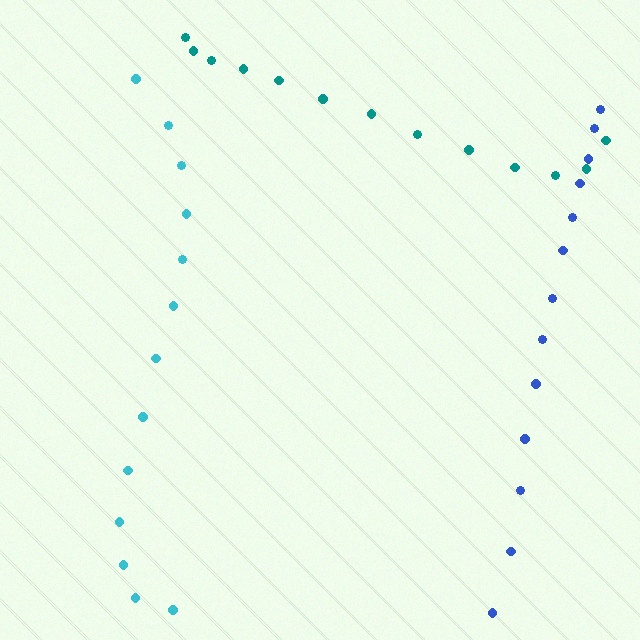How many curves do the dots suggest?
There are 3 distinct paths.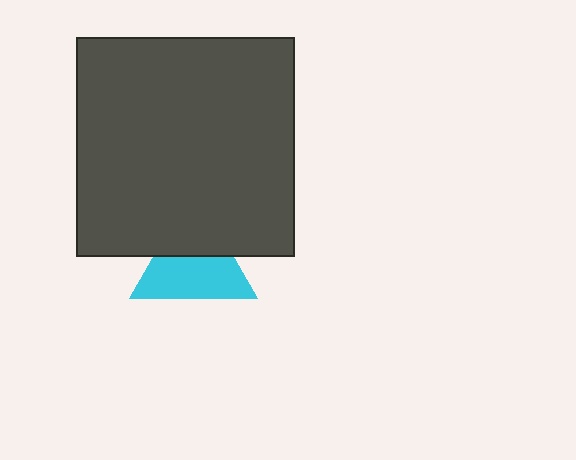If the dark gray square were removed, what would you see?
You would see the complete cyan triangle.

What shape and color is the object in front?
The object in front is a dark gray square.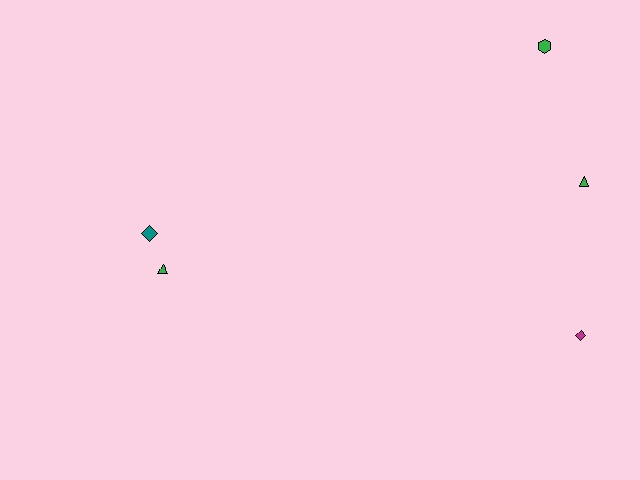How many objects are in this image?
There are 5 objects.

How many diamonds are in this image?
There are 2 diamonds.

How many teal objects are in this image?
There is 1 teal object.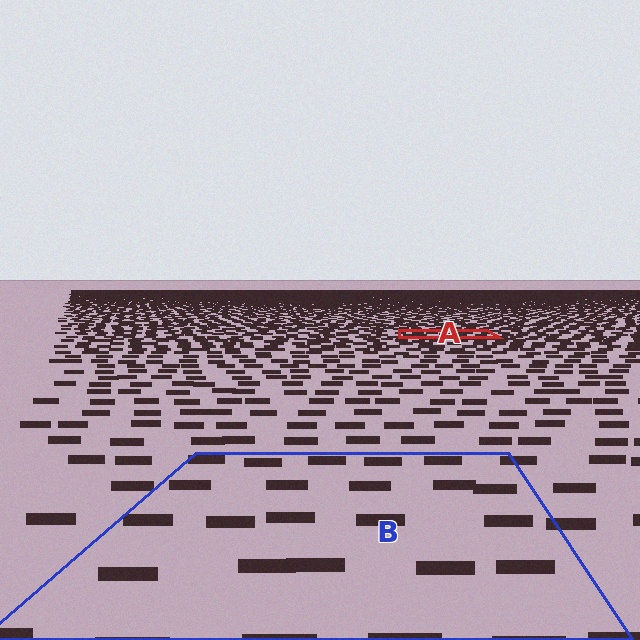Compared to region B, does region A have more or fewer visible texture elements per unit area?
Region A has more texture elements per unit area — they are packed more densely because it is farther away.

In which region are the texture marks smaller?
The texture marks are smaller in region A, because it is farther away.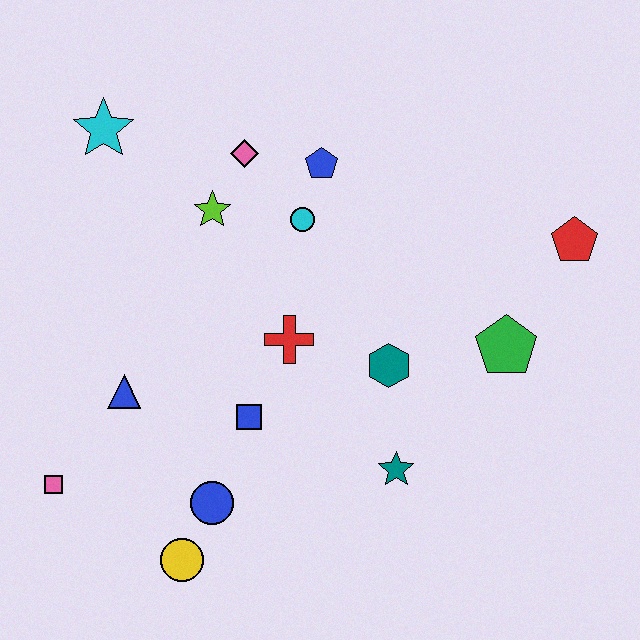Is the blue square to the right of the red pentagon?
No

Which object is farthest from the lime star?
The red pentagon is farthest from the lime star.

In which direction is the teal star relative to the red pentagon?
The teal star is below the red pentagon.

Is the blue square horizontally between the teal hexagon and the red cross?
No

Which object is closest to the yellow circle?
The blue circle is closest to the yellow circle.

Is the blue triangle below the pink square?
No